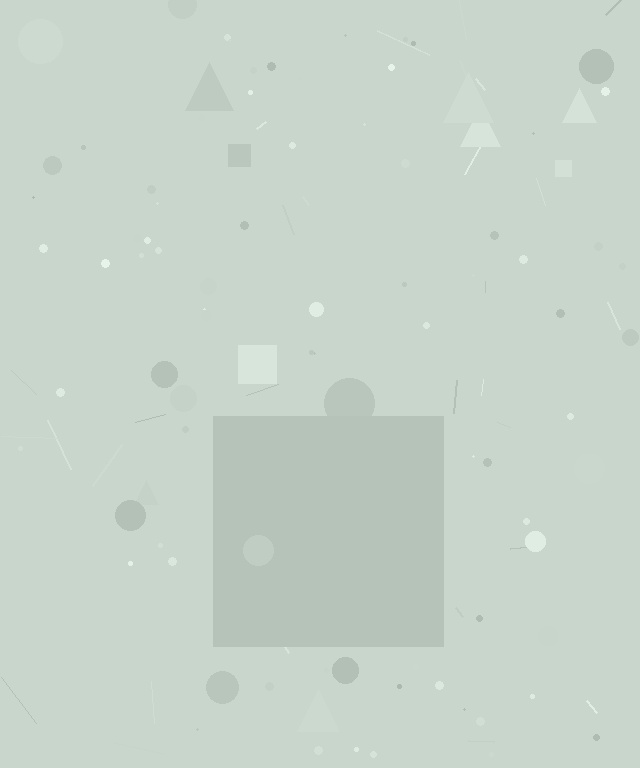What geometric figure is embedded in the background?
A square is embedded in the background.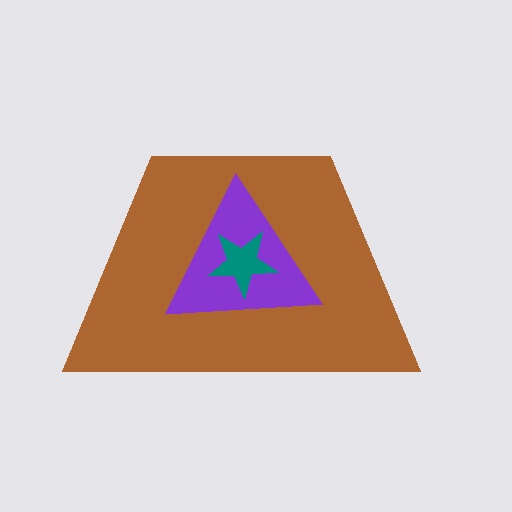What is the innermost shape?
The teal star.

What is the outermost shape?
The brown trapezoid.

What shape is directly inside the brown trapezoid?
The purple triangle.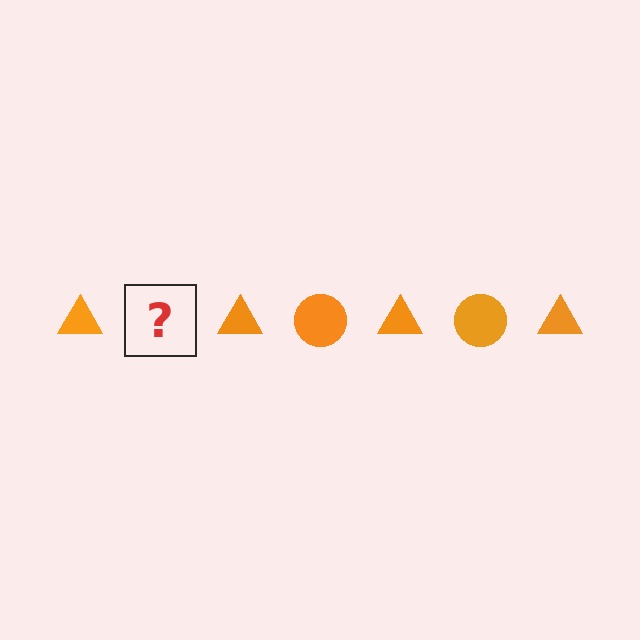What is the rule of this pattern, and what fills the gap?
The rule is that the pattern cycles through triangle, circle shapes in orange. The gap should be filled with an orange circle.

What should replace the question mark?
The question mark should be replaced with an orange circle.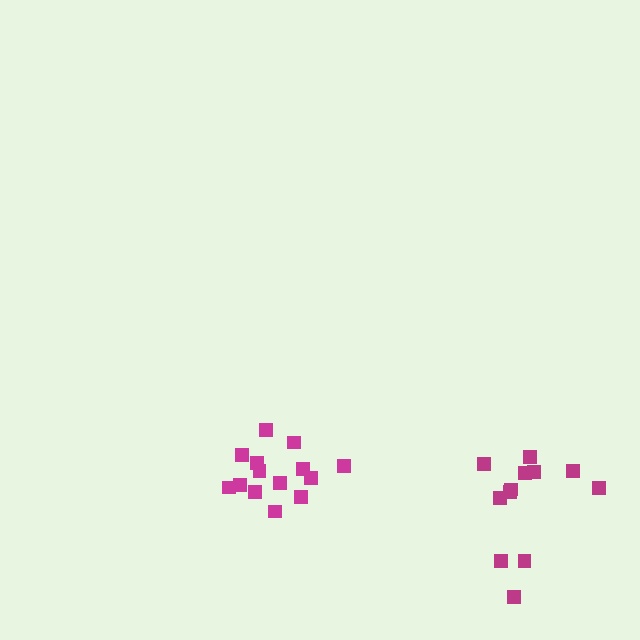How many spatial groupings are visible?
There are 2 spatial groupings.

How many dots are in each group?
Group 1: 12 dots, Group 2: 14 dots (26 total).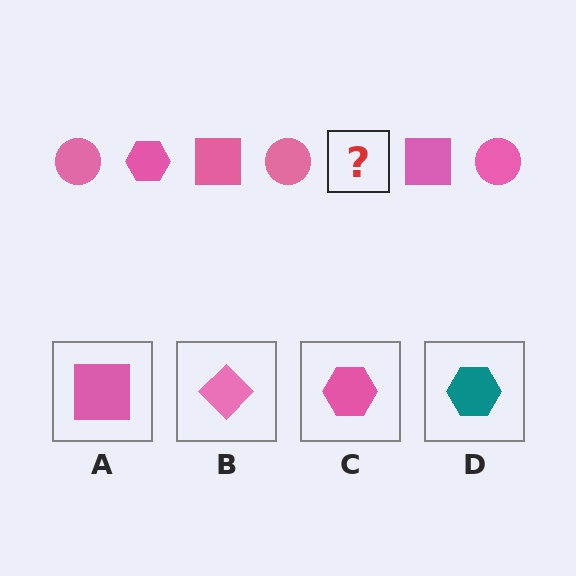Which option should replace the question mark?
Option C.